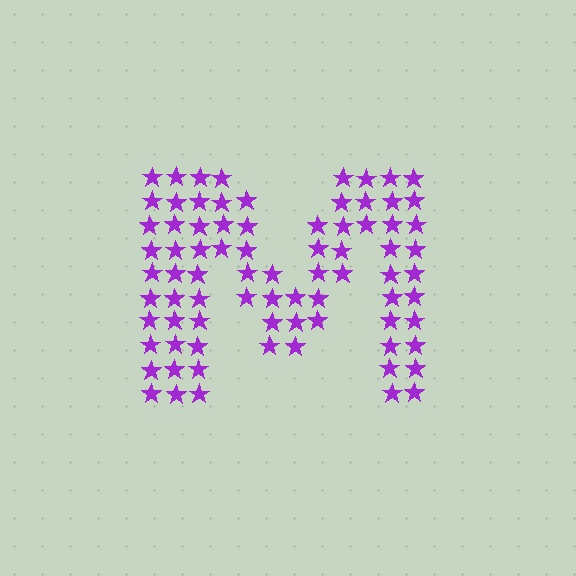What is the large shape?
The large shape is the letter M.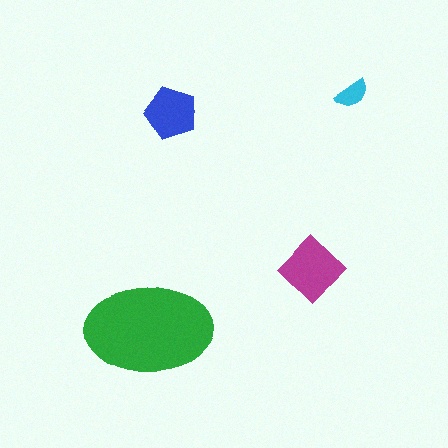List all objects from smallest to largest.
The cyan semicircle, the blue pentagon, the magenta diamond, the green ellipse.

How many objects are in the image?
There are 4 objects in the image.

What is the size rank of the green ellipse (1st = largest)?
1st.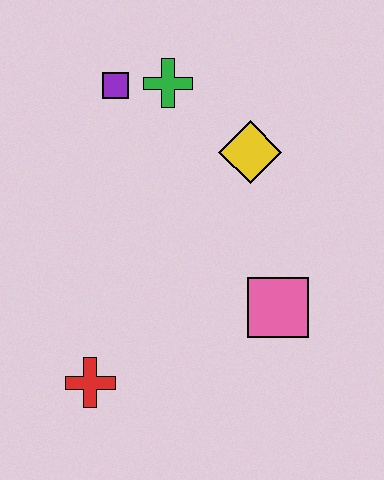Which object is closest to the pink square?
The yellow diamond is closest to the pink square.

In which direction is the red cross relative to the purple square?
The red cross is below the purple square.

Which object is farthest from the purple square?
The red cross is farthest from the purple square.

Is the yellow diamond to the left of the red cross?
No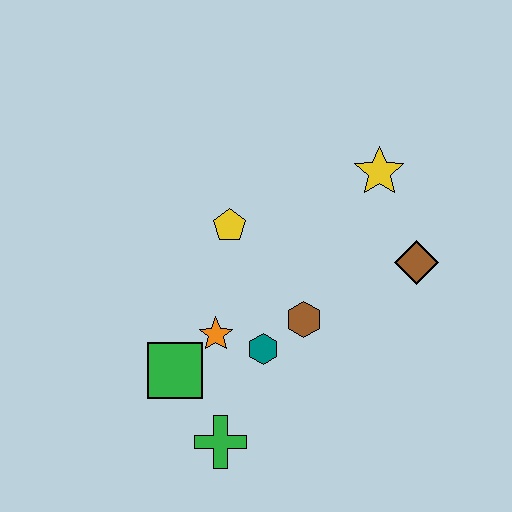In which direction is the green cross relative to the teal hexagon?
The green cross is below the teal hexagon.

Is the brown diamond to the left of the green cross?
No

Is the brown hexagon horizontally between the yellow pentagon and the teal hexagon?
No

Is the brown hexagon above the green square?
Yes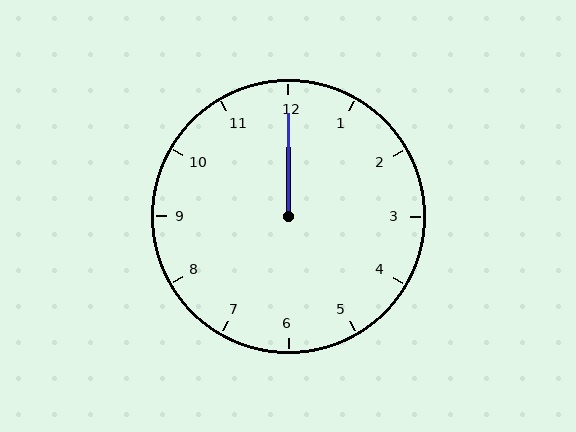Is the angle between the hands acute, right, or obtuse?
It is acute.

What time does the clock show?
12:00.